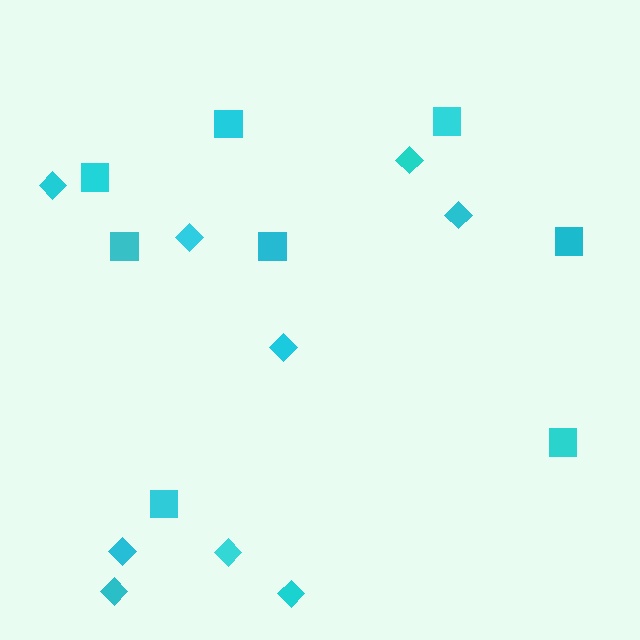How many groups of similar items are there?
There are 2 groups: one group of diamonds (9) and one group of squares (8).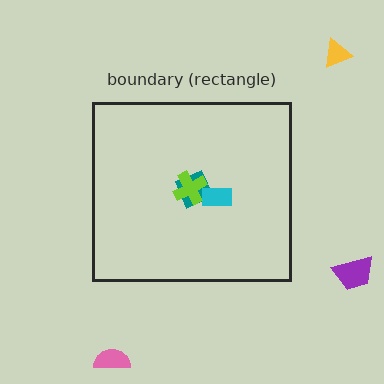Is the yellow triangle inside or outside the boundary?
Outside.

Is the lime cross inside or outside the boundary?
Inside.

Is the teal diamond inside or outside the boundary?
Inside.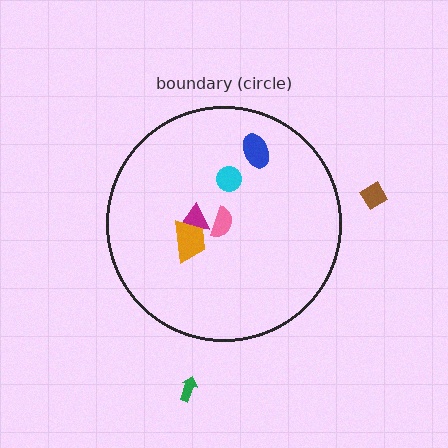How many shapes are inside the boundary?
5 inside, 2 outside.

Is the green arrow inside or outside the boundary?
Outside.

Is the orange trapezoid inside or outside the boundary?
Inside.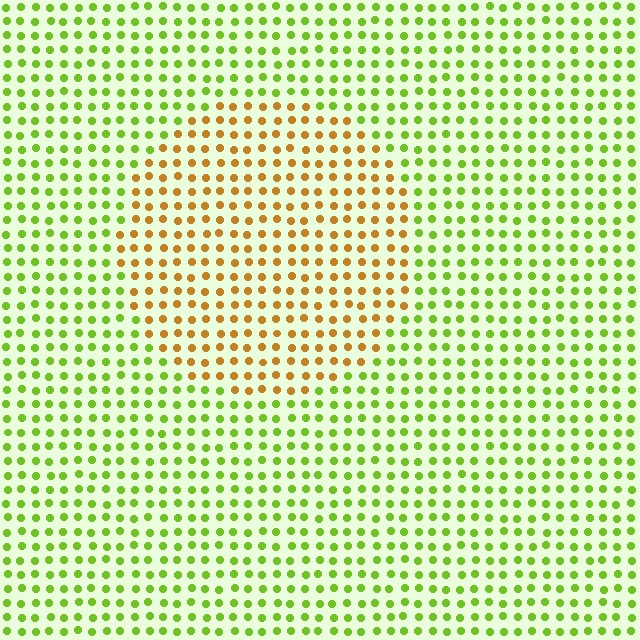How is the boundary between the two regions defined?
The boundary is defined purely by a slight shift in hue (about 56 degrees). Spacing, size, and orientation are identical on both sides.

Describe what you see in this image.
The image is filled with small lime elements in a uniform arrangement. A circle-shaped region is visible where the elements are tinted to a slightly different hue, forming a subtle color boundary.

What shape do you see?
I see a circle.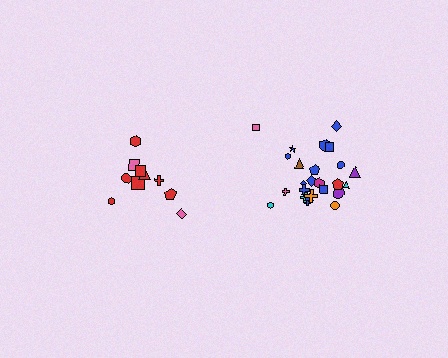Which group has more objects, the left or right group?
The right group.